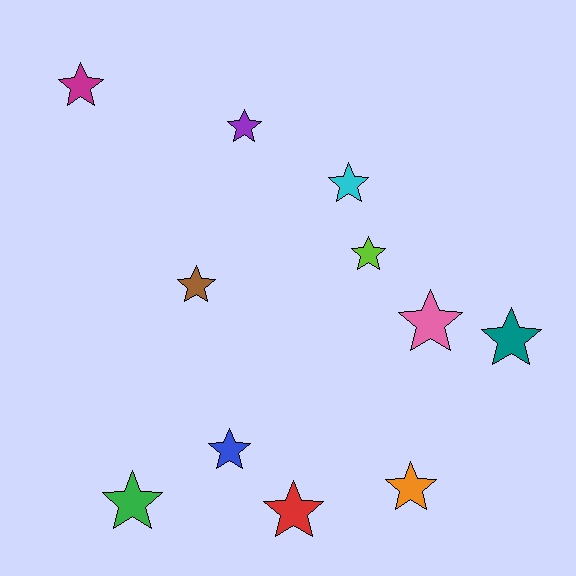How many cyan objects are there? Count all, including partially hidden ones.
There is 1 cyan object.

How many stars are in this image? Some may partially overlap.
There are 11 stars.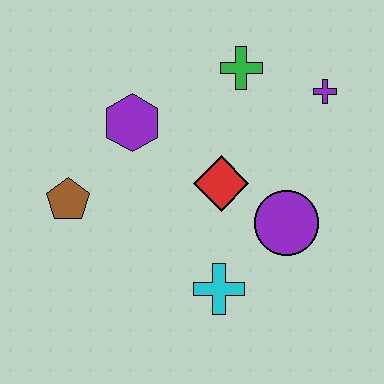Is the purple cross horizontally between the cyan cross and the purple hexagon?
No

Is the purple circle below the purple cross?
Yes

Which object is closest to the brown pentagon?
The purple hexagon is closest to the brown pentagon.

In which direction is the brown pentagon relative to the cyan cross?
The brown pentagon is to the left of the cyan cross.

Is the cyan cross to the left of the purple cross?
Yes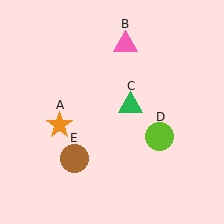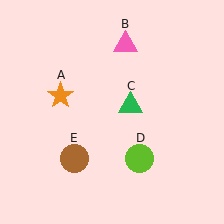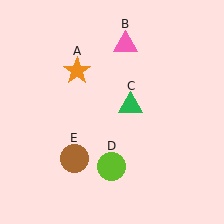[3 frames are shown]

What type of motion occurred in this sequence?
The orange star (object A), lime circle (object D) rotated clockwise around the center of the scene.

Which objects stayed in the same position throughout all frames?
Pink triangle (object B) and green triangle (object C) and brown circle (object E) remained stationary.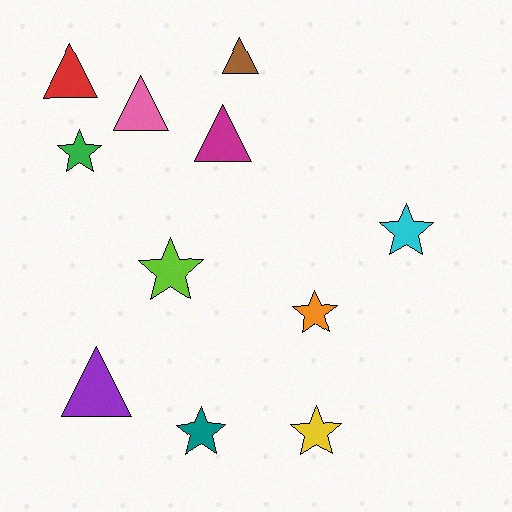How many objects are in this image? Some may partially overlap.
There are 11 objects.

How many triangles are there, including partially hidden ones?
There are 5 triangles.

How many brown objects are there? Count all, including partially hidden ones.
There is 1 brown object.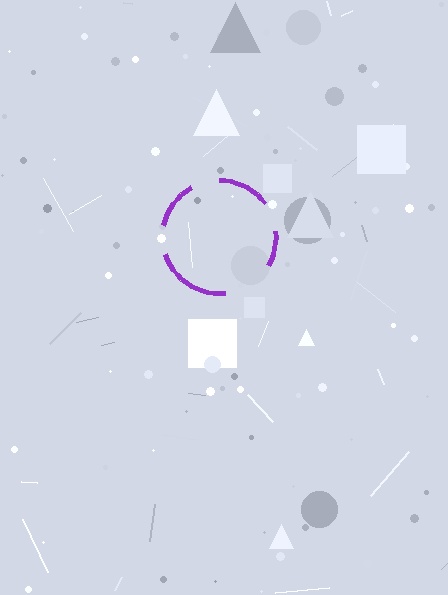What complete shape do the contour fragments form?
The contour fragments form a circle.